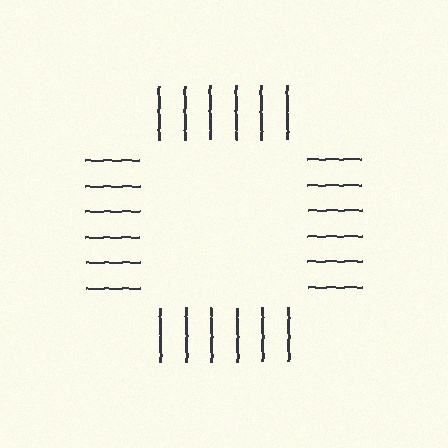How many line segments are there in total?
24 — 6 along each of the 4 edges.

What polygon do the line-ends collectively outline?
An illusory square — the line segments terminate on its edges but no continuous stroke is drawn.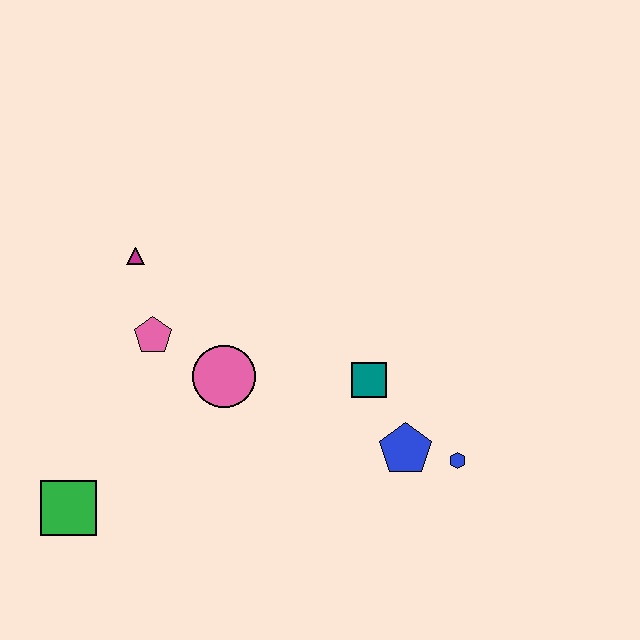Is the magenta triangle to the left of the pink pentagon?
Yes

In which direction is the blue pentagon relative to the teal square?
The blue pentagon is below the teal square.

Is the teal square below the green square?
No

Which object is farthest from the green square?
The blue hexagon is farthest from the green square.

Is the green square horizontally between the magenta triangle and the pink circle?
No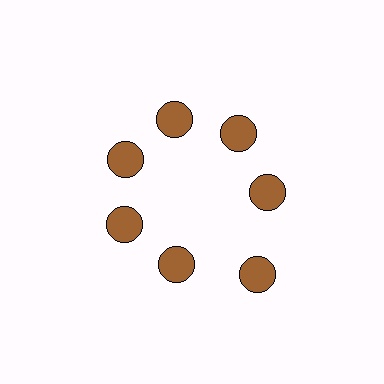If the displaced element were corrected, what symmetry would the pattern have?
It would have 7-fold rotational symmetry — the pattern would map onto itself every 51 degrees.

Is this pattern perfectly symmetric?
No. The 7 brown circles are arranged in a ring, but one element near the 5 o'clock position is pushed outward from the center, breaking the 7-fold rotational symmetry.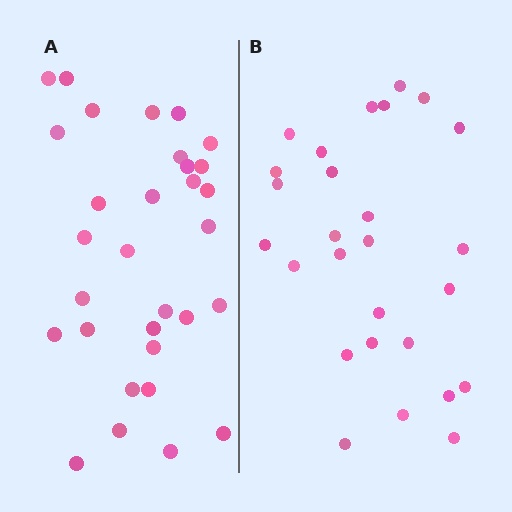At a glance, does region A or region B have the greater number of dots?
Region A (the left region) has more dots.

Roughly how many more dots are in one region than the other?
Region A has about 4 more dots than region B.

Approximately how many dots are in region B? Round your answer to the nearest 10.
About 30 dots. (The exact count is 27, which rounds to 30.)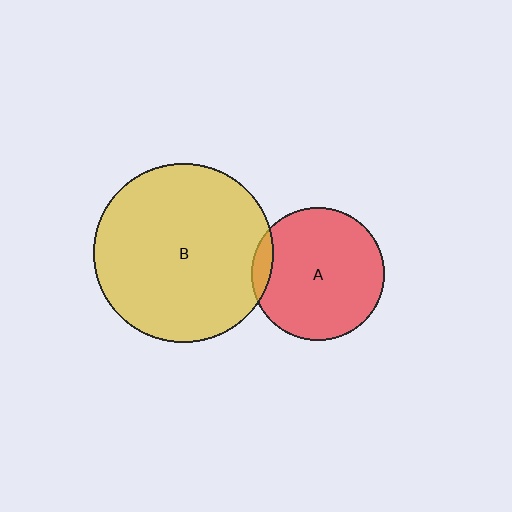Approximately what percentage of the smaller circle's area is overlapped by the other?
Approximately 10%.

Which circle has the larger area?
Circle B (yellow).